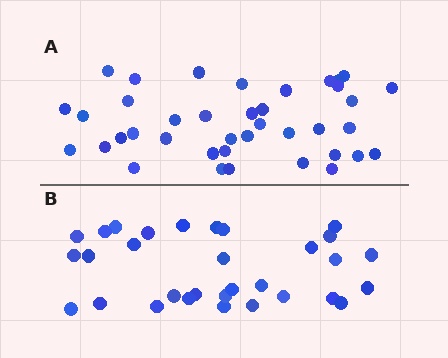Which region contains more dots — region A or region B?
Region A (the top region) has more dots.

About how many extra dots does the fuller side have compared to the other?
Region A has roughly 8 or so more dots than region B.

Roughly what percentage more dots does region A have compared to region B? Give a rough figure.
About 25% more.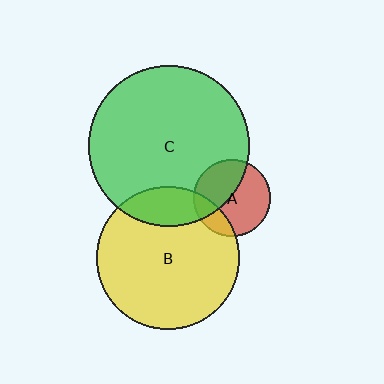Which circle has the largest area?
Circle C (green).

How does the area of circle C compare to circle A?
Approximately 4.3 times.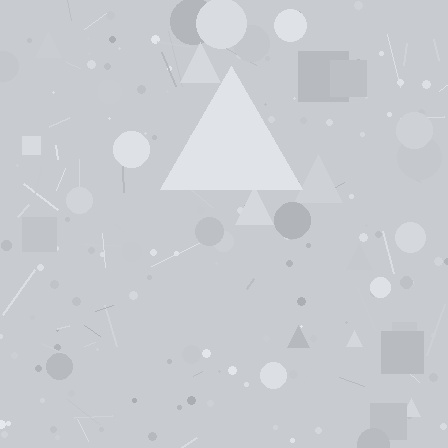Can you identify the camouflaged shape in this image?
The camouflaged shape is a triangle.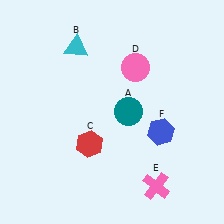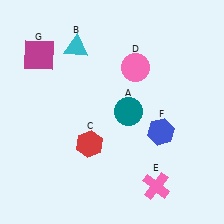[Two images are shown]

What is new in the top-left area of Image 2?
A magenta square (G) was added in the top-left area of Image 2.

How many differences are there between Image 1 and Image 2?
There is 1 difference between the two images.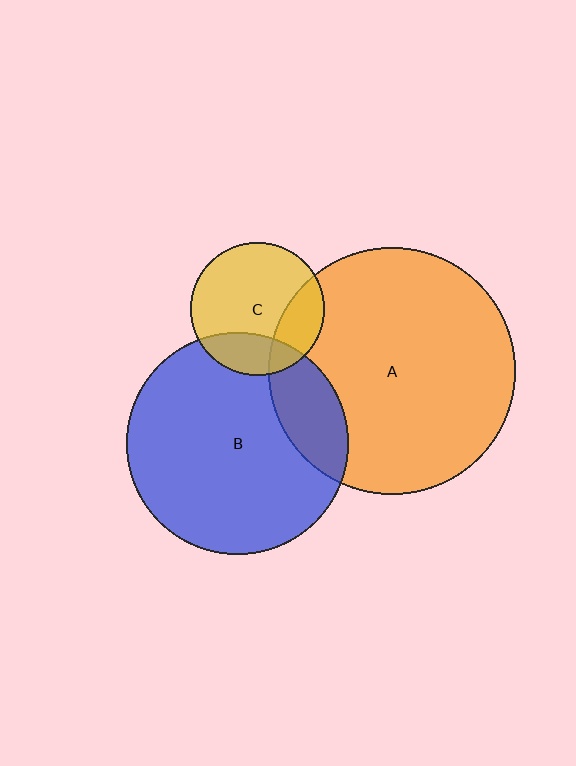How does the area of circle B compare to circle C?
Approximately 2.8 times.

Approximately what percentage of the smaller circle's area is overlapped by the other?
Approximately 20%.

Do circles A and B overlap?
Yes.